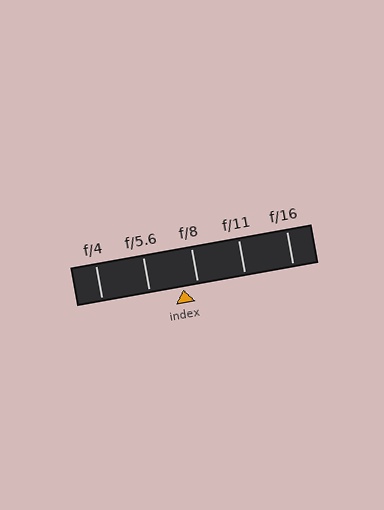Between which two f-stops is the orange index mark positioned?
The index mark is between f/5.6 and f/8.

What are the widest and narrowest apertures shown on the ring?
The widest aperture shown is f/4 and the narrowest is f/16.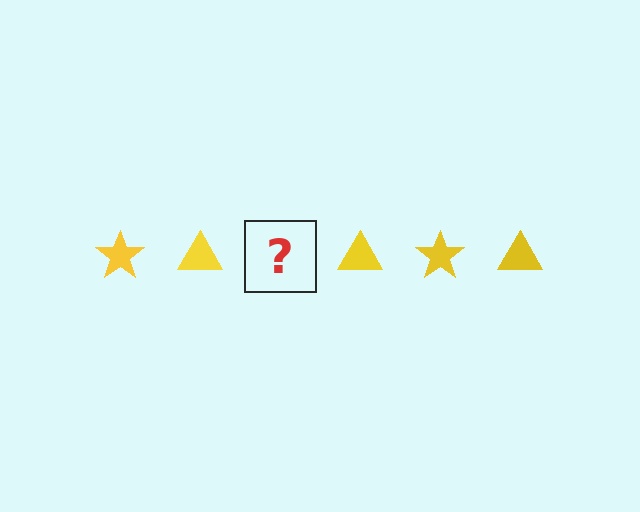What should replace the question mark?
The question mark should be replaced with a yellow star.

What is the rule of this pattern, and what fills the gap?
The rule is that the pattern cycles through star, triangle shapes in yellow. The gap should be filled with a yellow star.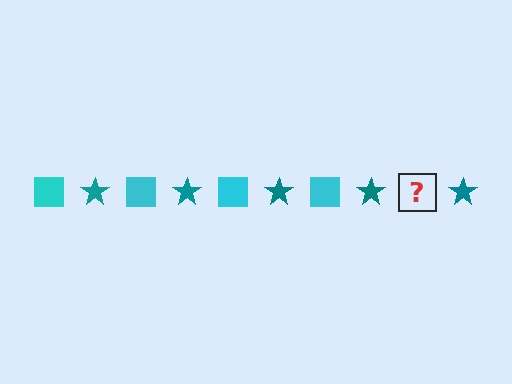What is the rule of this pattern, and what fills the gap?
The rule is that the pattern alternates between cyan square and teal star. The gap should be filled with a cyan square.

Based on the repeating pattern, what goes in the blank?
The blank should be a cyan square.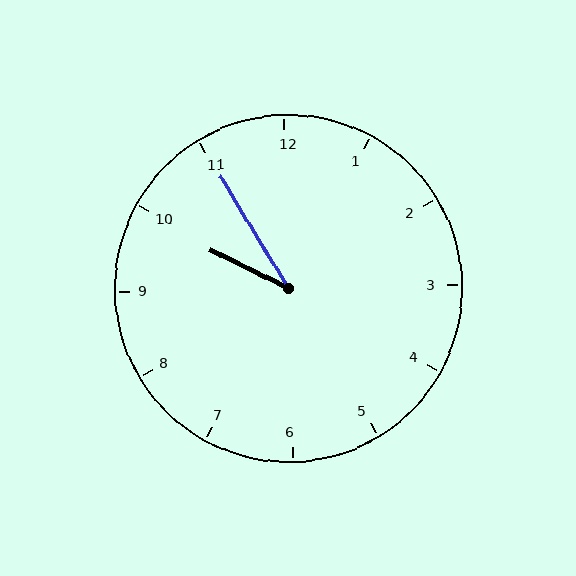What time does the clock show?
9:55.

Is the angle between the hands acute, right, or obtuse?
It is acute.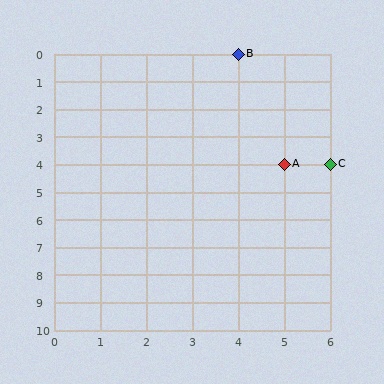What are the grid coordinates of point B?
Point B is at grid coordinates (4, 0).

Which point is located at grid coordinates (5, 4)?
Point A is at (5, 4).